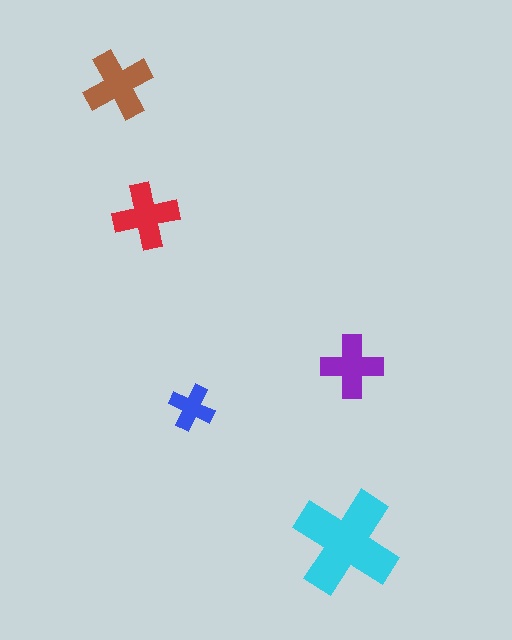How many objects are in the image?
There are 5 objects in the image.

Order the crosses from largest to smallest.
the cyan one, the brown one, the red one, the purple one, the blue one.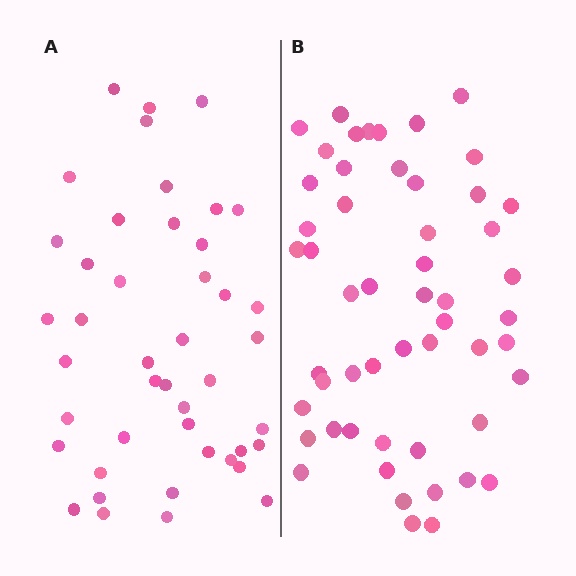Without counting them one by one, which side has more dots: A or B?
Region B (the right region) has more dots.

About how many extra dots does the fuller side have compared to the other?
Region B has roughly 8 or so more dots than region A.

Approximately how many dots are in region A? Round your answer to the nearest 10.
About 40 dots. (The exact count is 44, which rounds to 40.)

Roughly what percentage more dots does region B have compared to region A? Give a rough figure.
About 20% more.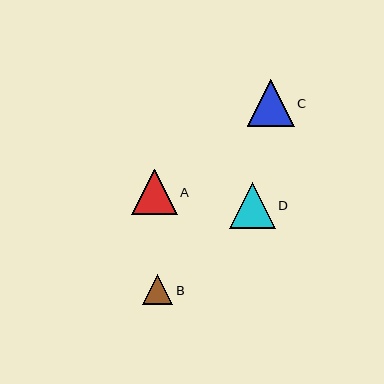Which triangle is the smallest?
Triangle B is the smallest with a size of approximately 30 pixels.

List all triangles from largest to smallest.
From largest to smallest: C, D, A, B.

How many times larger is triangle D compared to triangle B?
Triangle D is approximately 1.5 times the size of triangle B.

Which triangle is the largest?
Triangle C is the largest with a size of approximately 47 pixels.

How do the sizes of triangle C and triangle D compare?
Triangle C and triangle D are approximately the same size.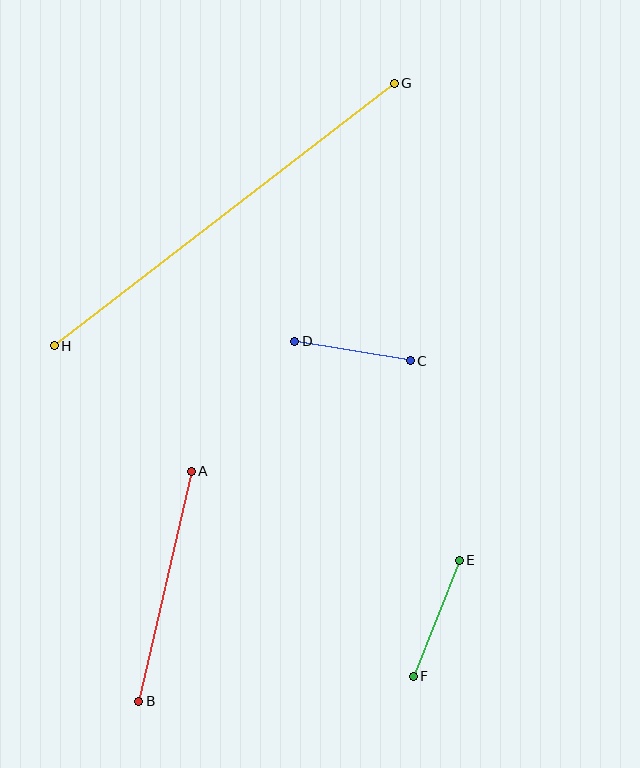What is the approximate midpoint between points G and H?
The midpoint is at approximately (224, 214) pixels.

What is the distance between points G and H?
The distance is approximately 430 pixels.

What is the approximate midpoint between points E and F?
The midpoint is at approximately (436, 618) pixels.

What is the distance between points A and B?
The distance is approximately 236 pixels.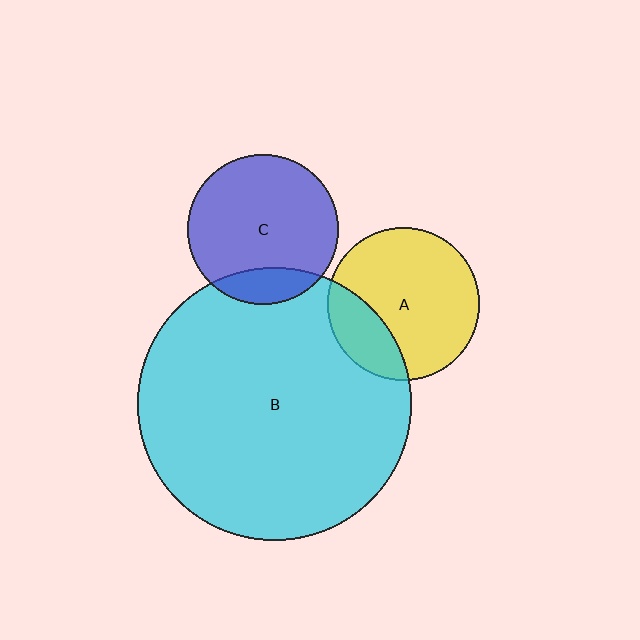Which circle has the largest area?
Circle B (cyan).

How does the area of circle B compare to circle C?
Approximately 3.3 times.